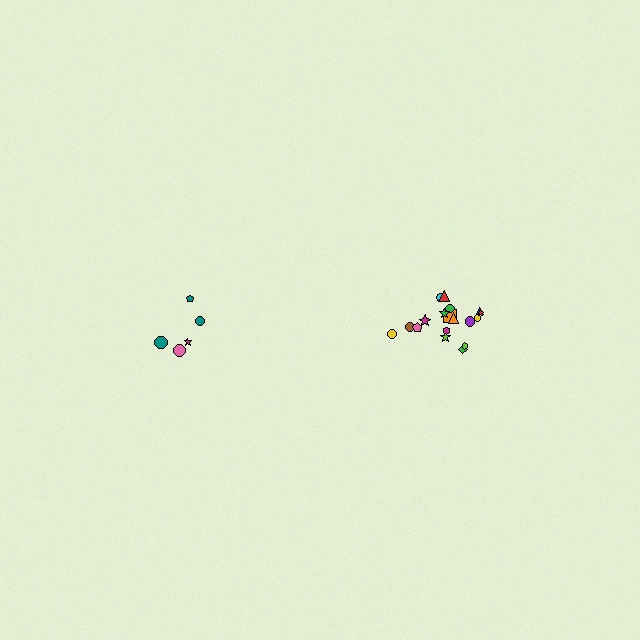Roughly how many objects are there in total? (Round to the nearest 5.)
Roughly 25 objects in total.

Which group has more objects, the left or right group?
The right group.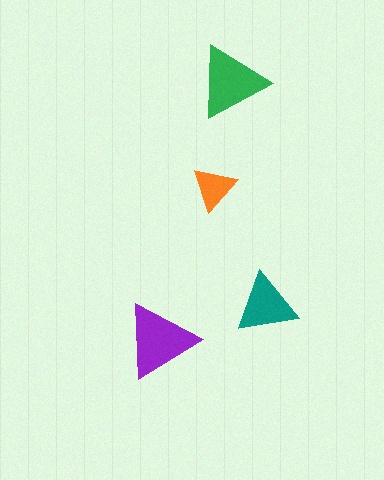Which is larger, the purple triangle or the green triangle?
The purple one.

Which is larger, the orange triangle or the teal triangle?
The teal one.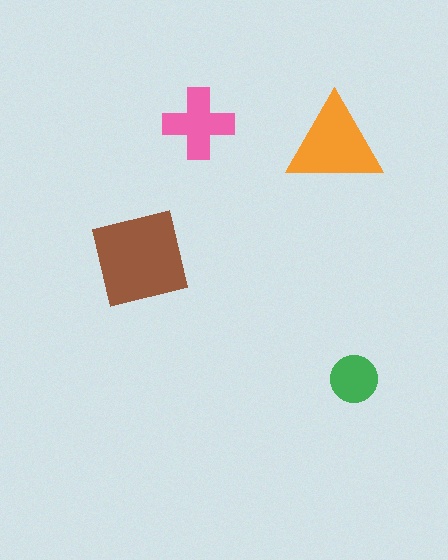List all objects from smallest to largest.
The green circle, the pink cross, the orange triangle, the brown square.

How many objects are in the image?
There are 4 objects in the image.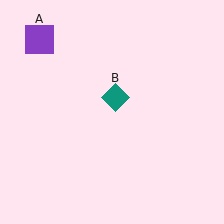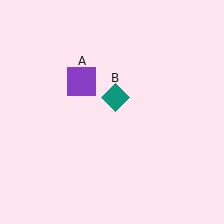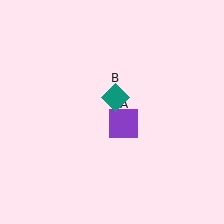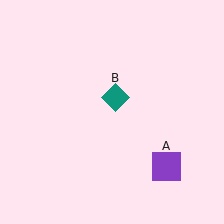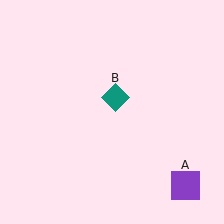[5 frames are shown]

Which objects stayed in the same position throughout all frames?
Teal diamond (object B) remained stationary.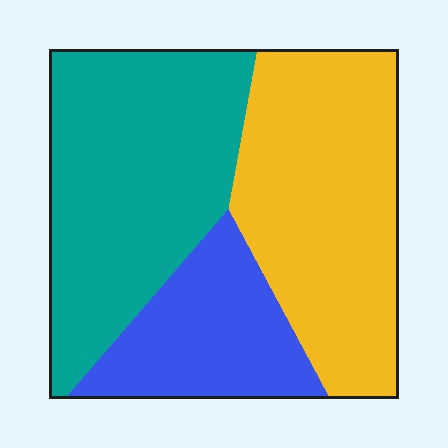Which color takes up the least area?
Blue, at roughly 20%.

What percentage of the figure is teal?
Teal covers about 40% of the figure.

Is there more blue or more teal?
Teal.